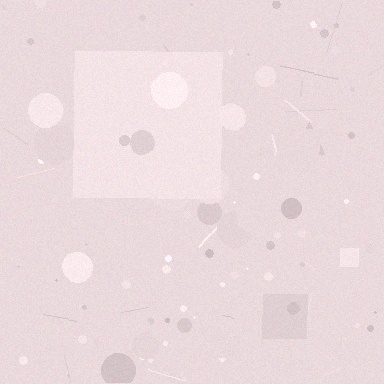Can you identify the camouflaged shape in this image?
The camouflaged shape is a square.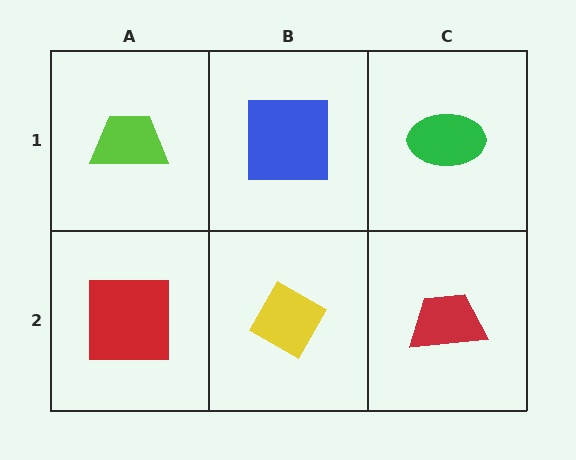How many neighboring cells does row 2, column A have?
2.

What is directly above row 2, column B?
A blue square.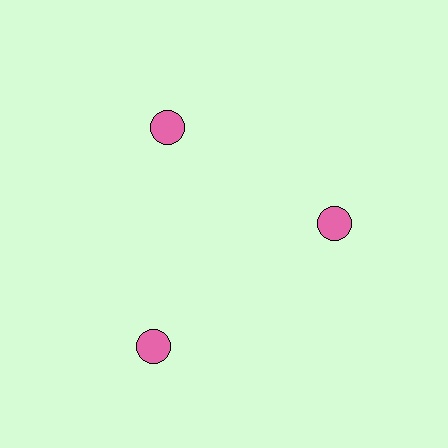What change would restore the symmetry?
The symmetry would be restored by moving it inward, back onto the ring so that all 3 circles sit at equal angles and equal distance from the center.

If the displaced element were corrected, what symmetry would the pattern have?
It would have 3-fold rotational symmetry — the pattern would map onto itself every 120 degrees.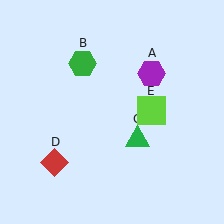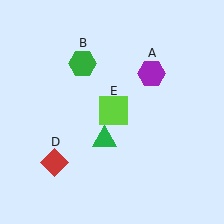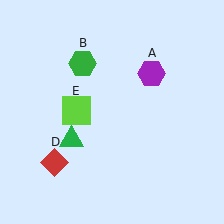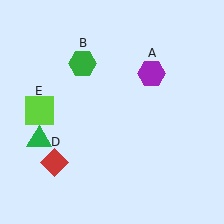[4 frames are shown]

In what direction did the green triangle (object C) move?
The green triangle (object C) moved left.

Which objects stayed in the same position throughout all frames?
Purple hexagon (object A) and green hexagon (object B) and red diamond (object D) remained stationary.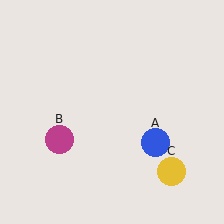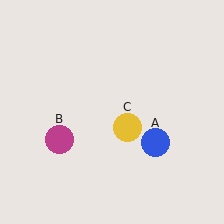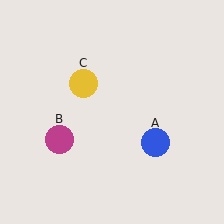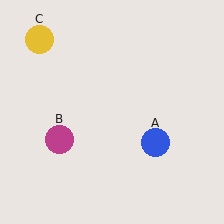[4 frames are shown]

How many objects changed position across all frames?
1 object changed position: yellow circle (object C).